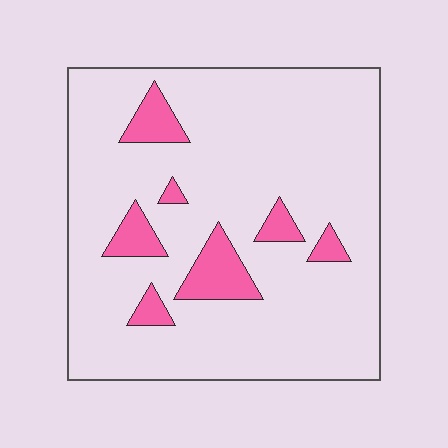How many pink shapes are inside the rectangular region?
7.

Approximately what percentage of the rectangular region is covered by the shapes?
Approximately 10%.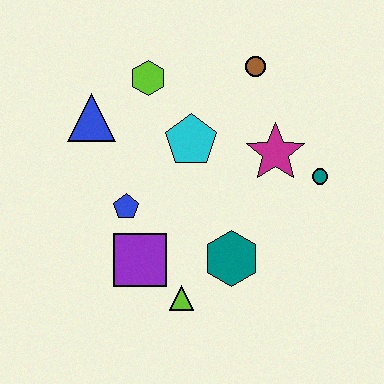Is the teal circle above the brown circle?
No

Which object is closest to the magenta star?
The teal circle is closest to the magenta star.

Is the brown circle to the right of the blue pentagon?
Yes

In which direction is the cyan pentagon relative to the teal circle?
The cyan pentagon is to the left of the teal circle.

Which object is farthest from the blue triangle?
The teal circle is farthest from the blue triangle.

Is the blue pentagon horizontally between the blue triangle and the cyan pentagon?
Yes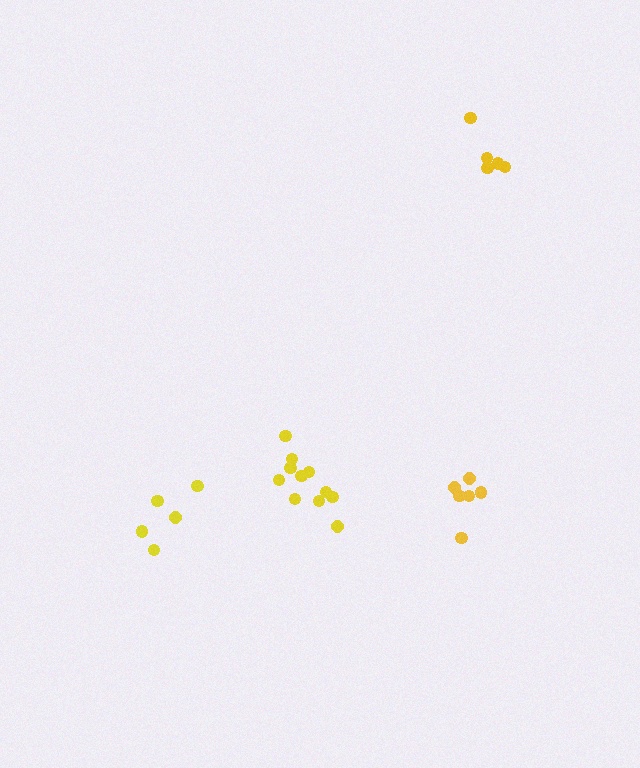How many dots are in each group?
Group 1: 5 dots, Group 2: 11 dots, Group 3: 6 dots, Group 4: 5 dots (27 total).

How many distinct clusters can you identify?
There are 4 distinct clusters.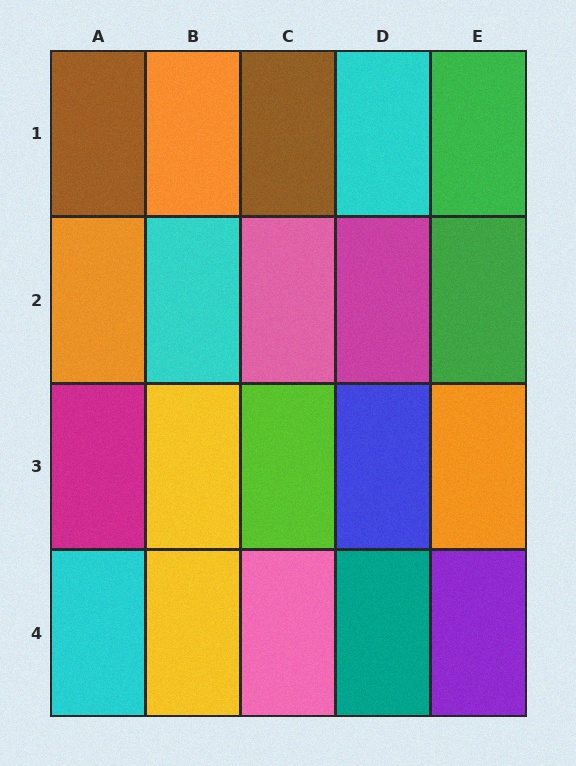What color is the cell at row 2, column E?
Green.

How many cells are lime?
1 cell is lime.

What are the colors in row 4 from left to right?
Cyan, yellow, pink, teal, purple.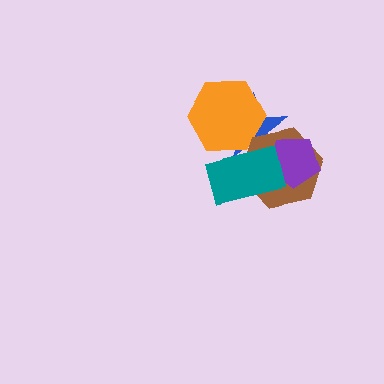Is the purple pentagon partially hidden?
Yes, it is partially covered by another shape.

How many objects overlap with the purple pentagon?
3 objects overlap with the purple pentagon.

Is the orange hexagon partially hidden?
Yes, it is partially covered by another shape.